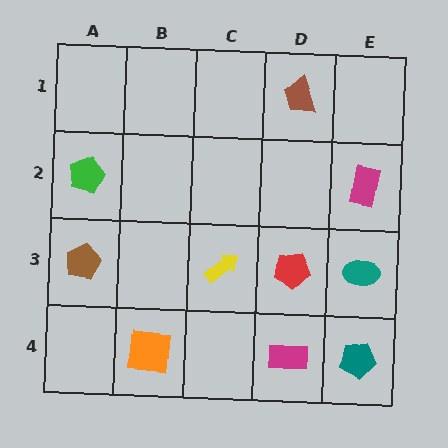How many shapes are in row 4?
3 shapes.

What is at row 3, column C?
A yellow arrow.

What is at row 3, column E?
A teal ellipse.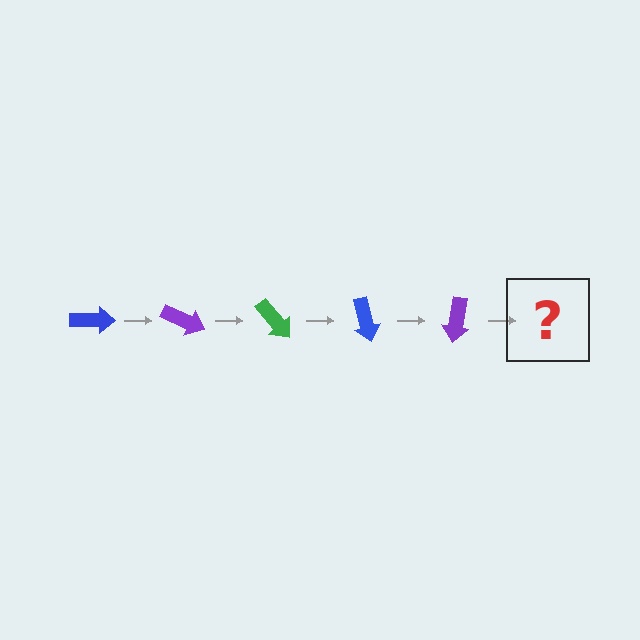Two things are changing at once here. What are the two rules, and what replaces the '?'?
The two rules are that it rotates 25 degrees each step and the color cycles through blue, purple, and green. The '?' should be a green arrow, rotated 125 degrees from the start.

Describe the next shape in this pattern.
It should be a green arrow, rotated 125 degrees from the start.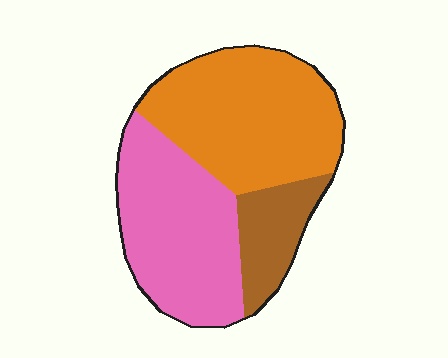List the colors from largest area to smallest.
From largest to smallest: orange, pink, brown.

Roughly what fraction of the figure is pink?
Pink covers roughly 40% of the figure.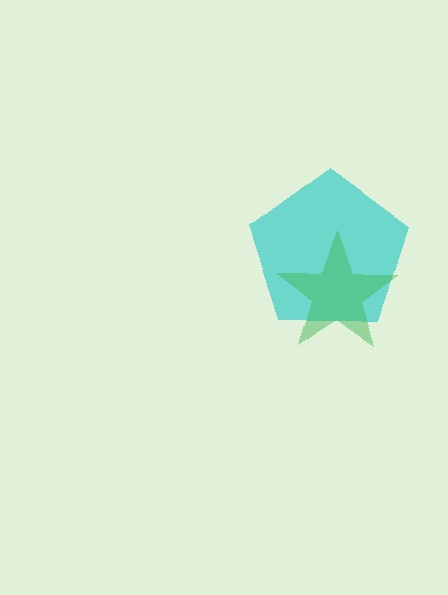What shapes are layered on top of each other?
The layered shapes are: a cyan pentagon, a green star.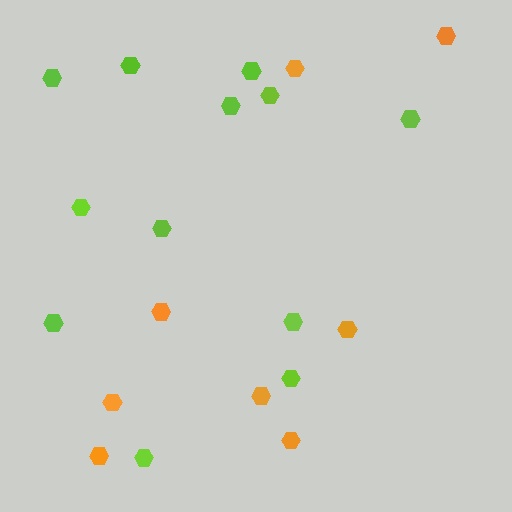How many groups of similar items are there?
There are 2 groups: one group of orange hexagons (8) and one group of lime hexagons (12).